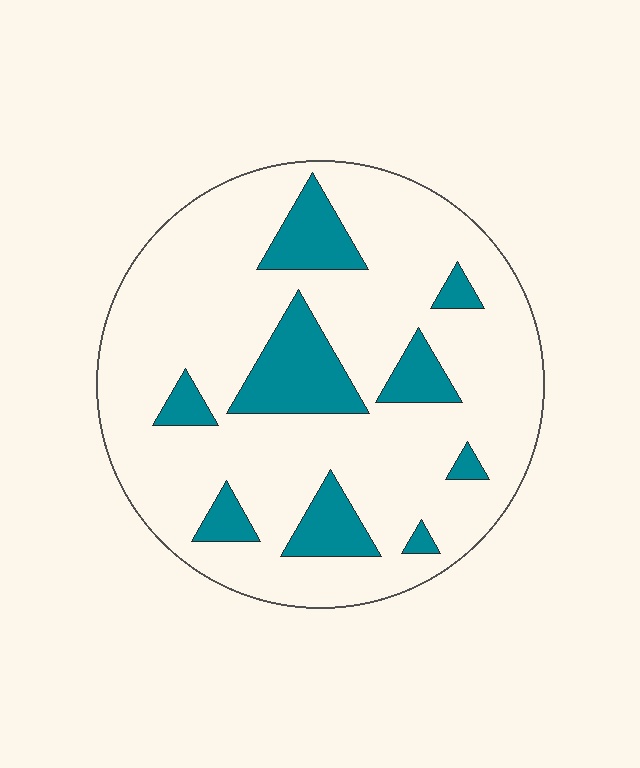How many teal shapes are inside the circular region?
9.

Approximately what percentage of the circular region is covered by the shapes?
Approximately 20%.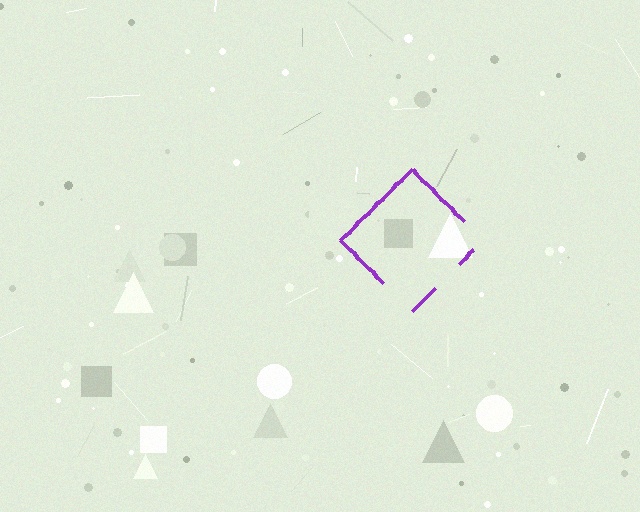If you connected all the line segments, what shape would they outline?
They would outline a diamond.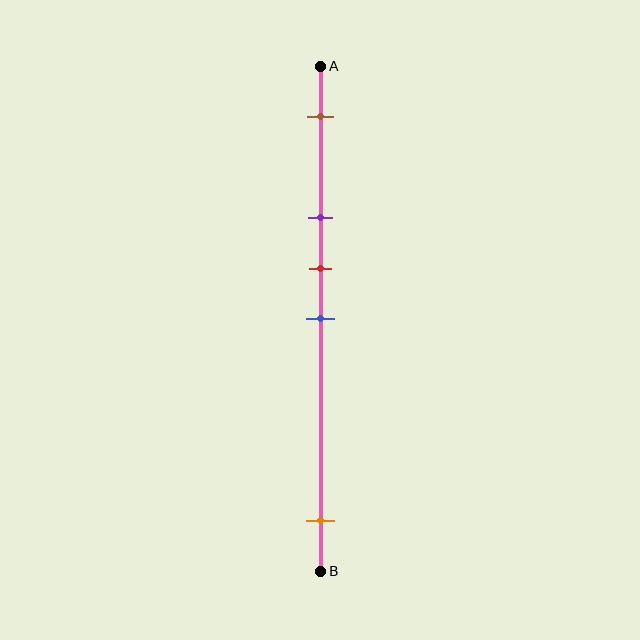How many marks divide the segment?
There are 5 marks dividing the segment.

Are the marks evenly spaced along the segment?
No, the marks are not evenly spaced.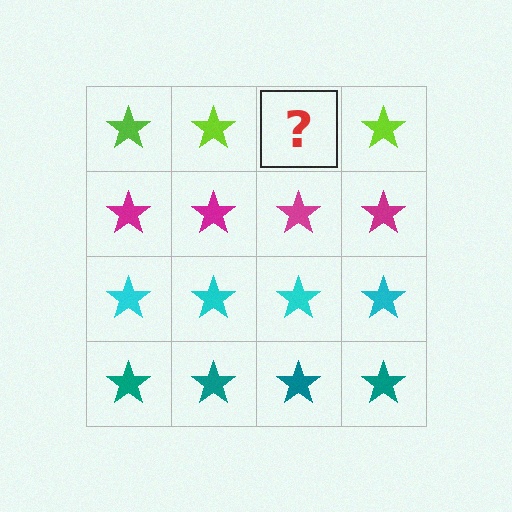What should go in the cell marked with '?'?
The missing cell should contain a lime star.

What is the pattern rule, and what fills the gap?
The rule is that each row has a consistent color. The gap should be filled with a lime star.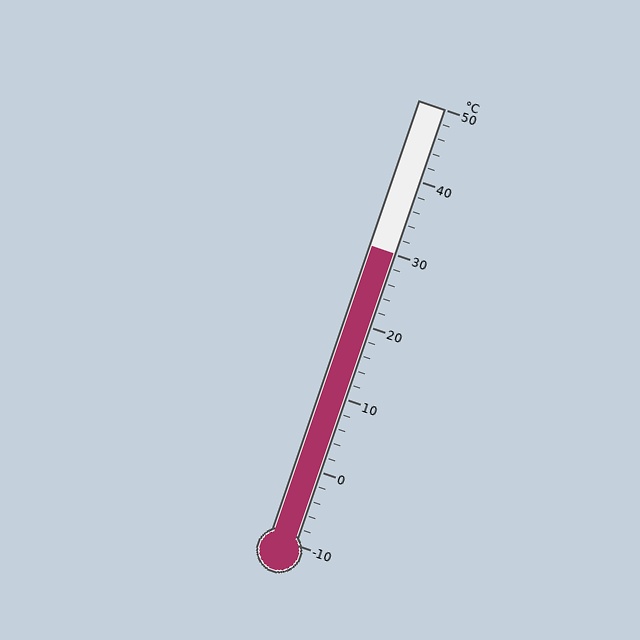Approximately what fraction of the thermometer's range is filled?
The thermometer is filled to approximately 65% of its range.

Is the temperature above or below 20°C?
The temperature is above 20°C.